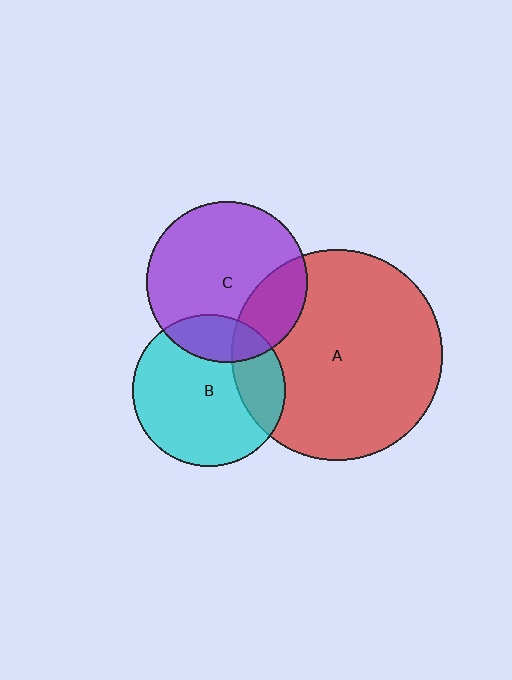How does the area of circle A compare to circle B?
Approximately 1.9 times.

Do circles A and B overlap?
Yes.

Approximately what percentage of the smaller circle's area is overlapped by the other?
Approximately 25%.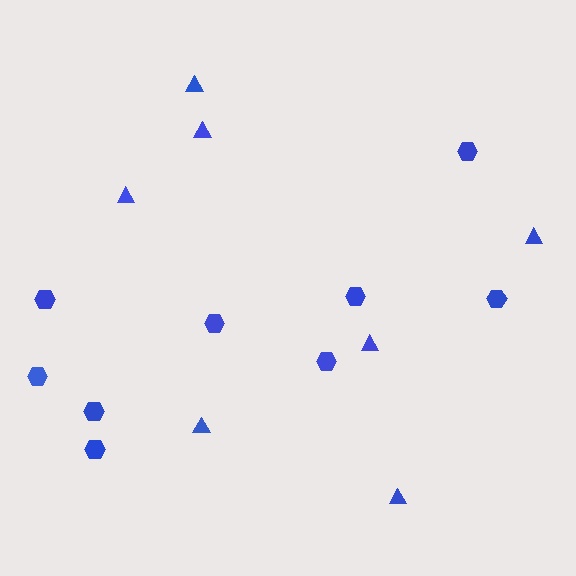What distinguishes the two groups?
There are 2 groups: one group of triangles (7) and one group of hexagons (9).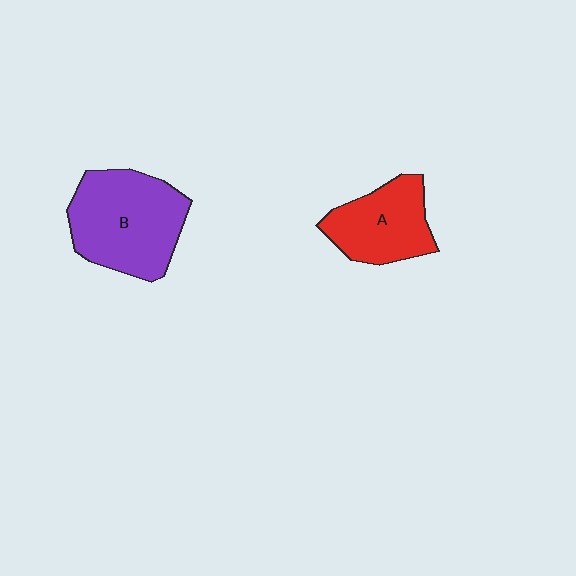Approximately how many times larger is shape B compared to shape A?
Approximately 1.5 times.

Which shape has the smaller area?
Shape A (red).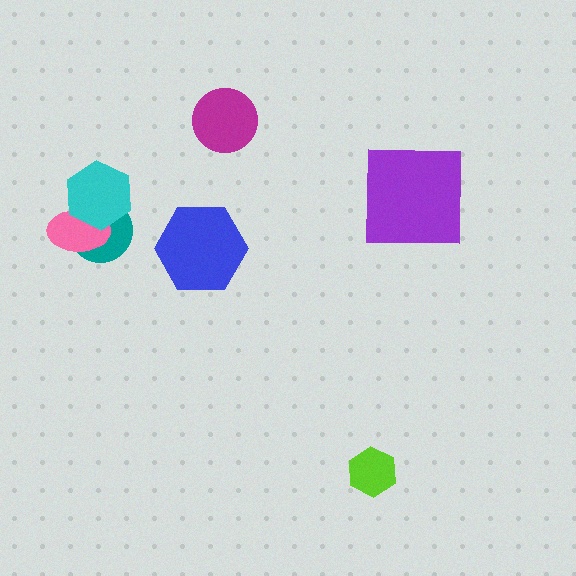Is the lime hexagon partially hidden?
No, no other shape covers it.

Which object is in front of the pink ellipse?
The cyan hexagon is in front of the pink ellipse.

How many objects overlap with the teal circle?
2 objects overlap with the teal circle.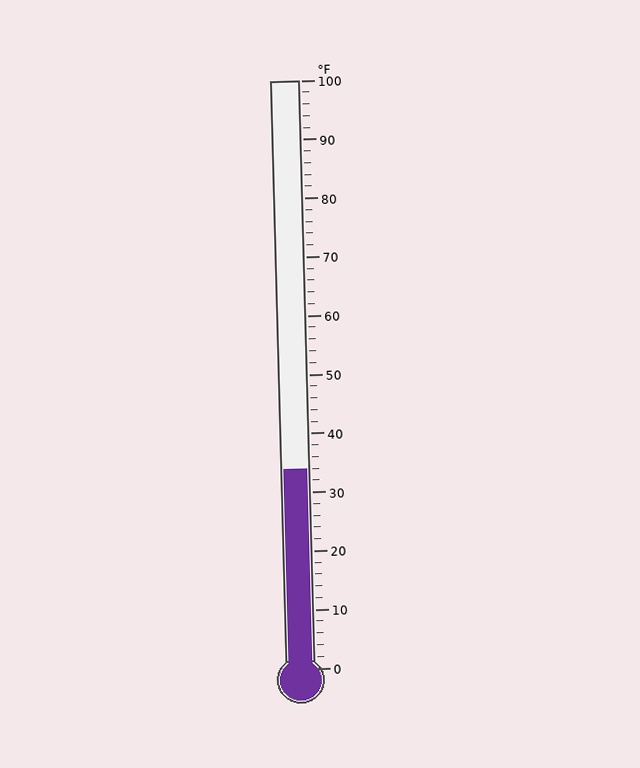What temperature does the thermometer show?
The thermometer shows approximately 34°F.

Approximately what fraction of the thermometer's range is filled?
The thermometer is filled to approximately 35% of its range.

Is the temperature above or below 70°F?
The temperature is below 70°F.